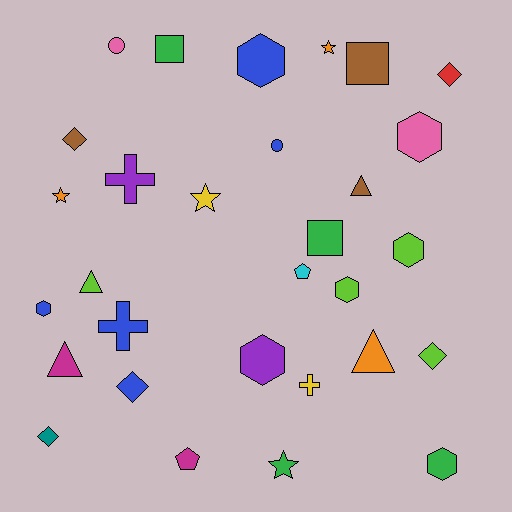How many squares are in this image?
There are 3 squares.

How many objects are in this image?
There are 30 objects.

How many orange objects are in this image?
There are 3 orange objects.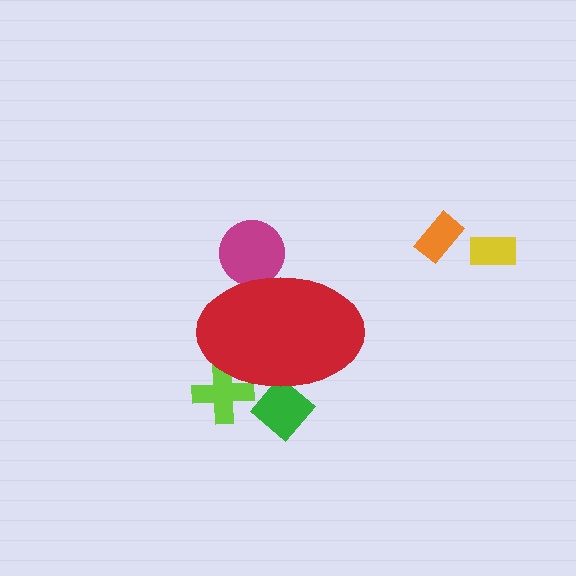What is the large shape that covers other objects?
A red ellipse.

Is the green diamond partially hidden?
Yes, the green diamond is partially hidden behind the red ellipse.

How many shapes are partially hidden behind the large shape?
3 shapes are partially hidden.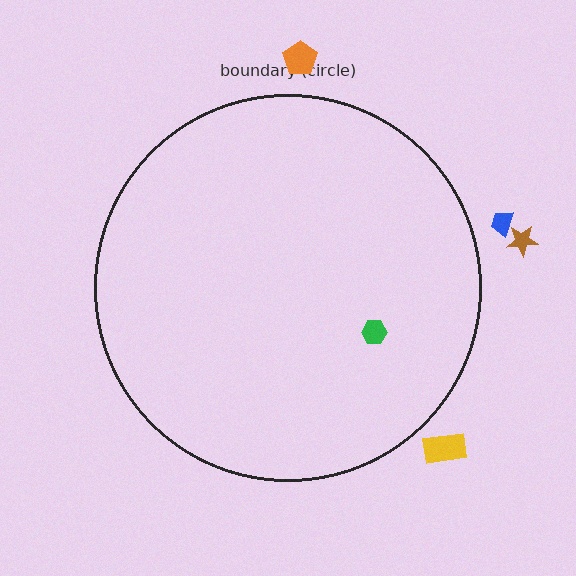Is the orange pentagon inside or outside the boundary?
Outside.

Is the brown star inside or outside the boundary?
Outside.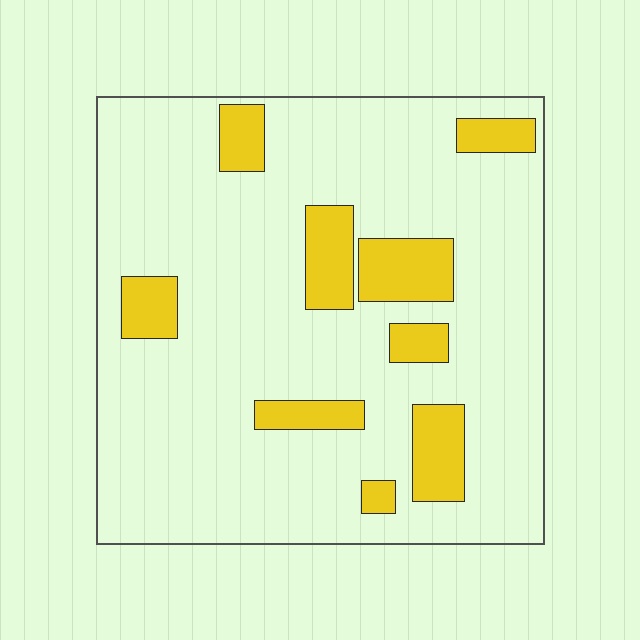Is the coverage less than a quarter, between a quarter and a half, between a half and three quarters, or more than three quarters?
Less than a quarter.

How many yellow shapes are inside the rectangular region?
9.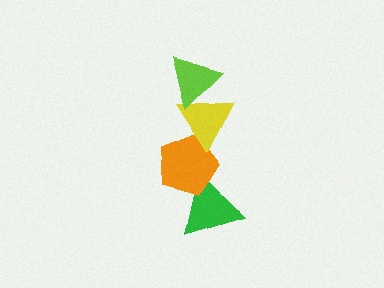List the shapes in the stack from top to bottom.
From top to bottom: the lime triangle, the yellow triangle, the orange pentagon, the green triangle.